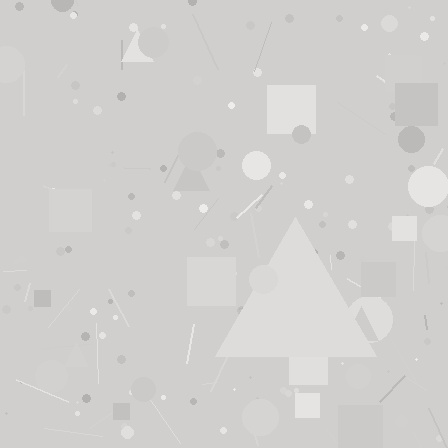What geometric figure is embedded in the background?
A triangle is embedded in the background.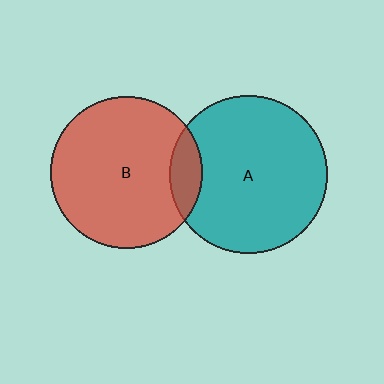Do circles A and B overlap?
Yes.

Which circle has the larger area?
Circle A (teal).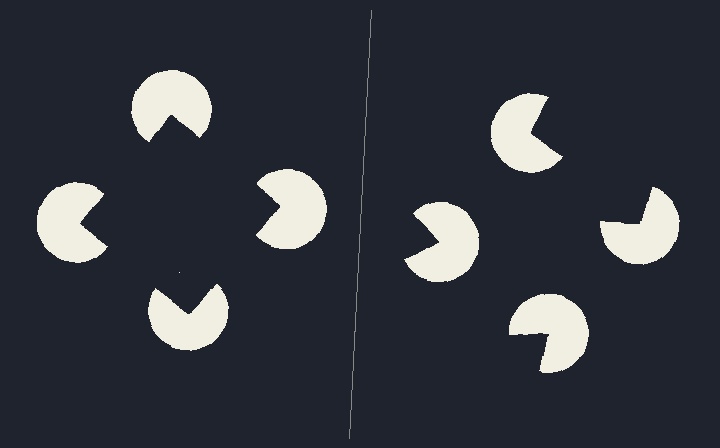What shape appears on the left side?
An illusory square.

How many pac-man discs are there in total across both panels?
8 — 4 on each side.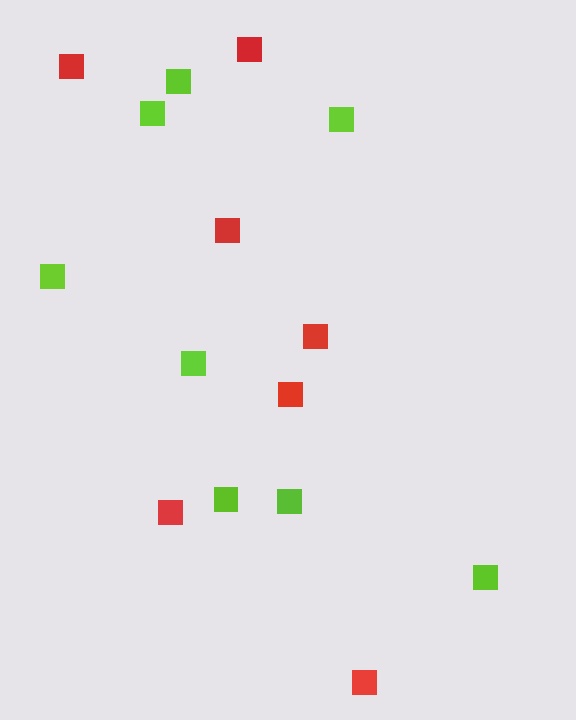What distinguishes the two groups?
There are 2 groups: one group of lime squares (8) and one group of red squares (7).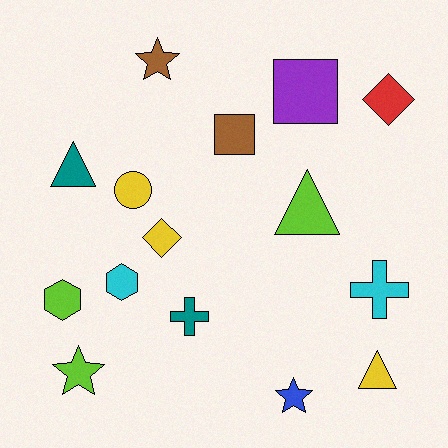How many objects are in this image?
There are 15 objects.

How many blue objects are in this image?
There is 1 blue object.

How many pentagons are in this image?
There are no pentagons.